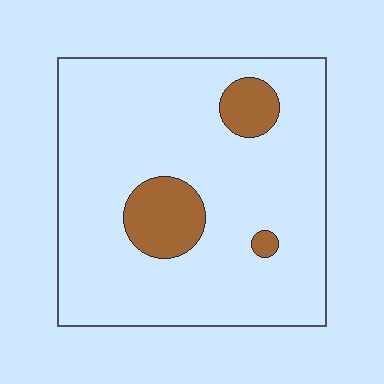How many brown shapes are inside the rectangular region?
3.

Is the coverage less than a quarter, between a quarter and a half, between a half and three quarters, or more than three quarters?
Less than a quarter.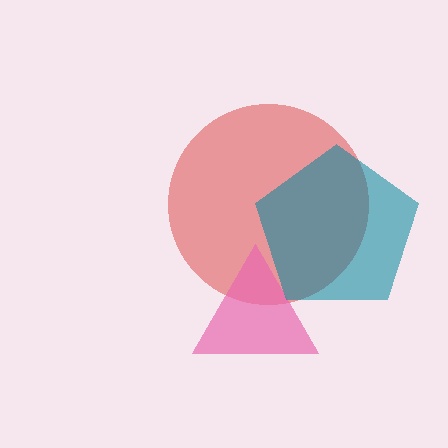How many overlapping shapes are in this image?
There are 3 overlapping shapes in the image.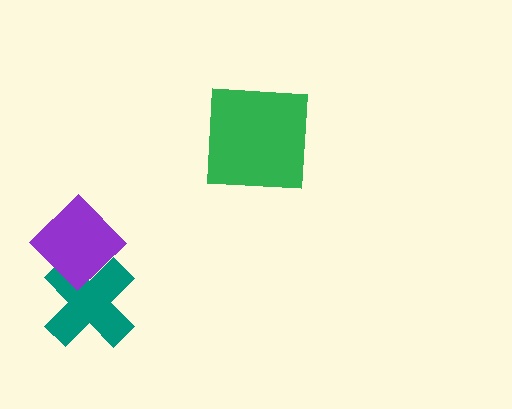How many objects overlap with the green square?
0 objects overlap with the green square.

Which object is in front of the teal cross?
The purple diamond is in front of the teal cross.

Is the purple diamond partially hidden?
No, no other shape covers it.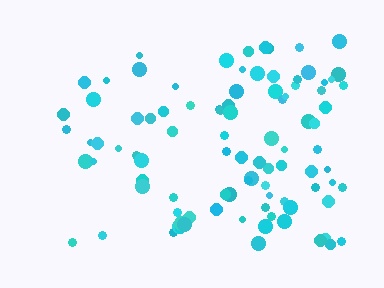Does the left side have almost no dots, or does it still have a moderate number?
Still a moderate number, just noticeably fewer than the right.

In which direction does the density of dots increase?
From left to right, with the right side densest.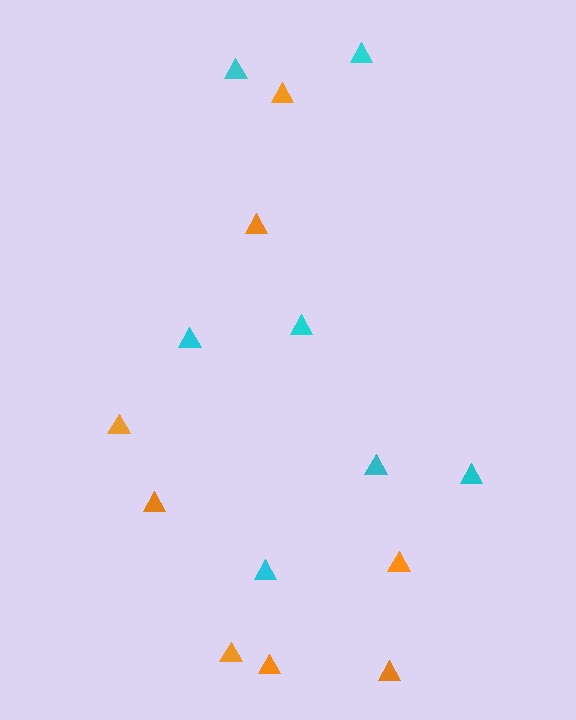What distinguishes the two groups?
There are 2 groups: one group of cyan triangles (7) and one group of orange triangles (8).